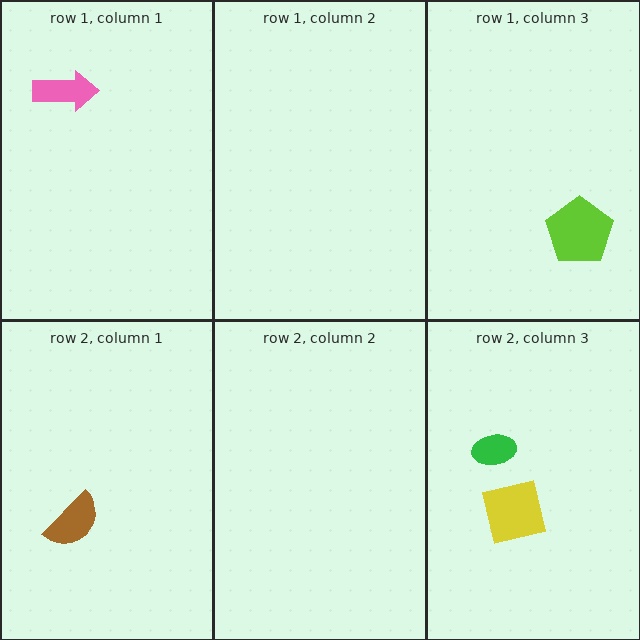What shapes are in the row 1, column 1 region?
The pink arrow.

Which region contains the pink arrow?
The row 1, column 1 region.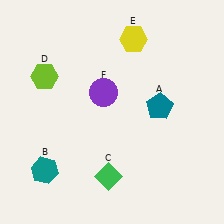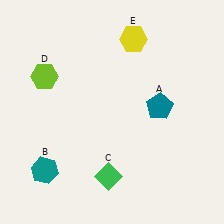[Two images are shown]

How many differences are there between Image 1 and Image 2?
There is 1 difference between the two images.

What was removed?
The purple circle (F) was removed in Image 2.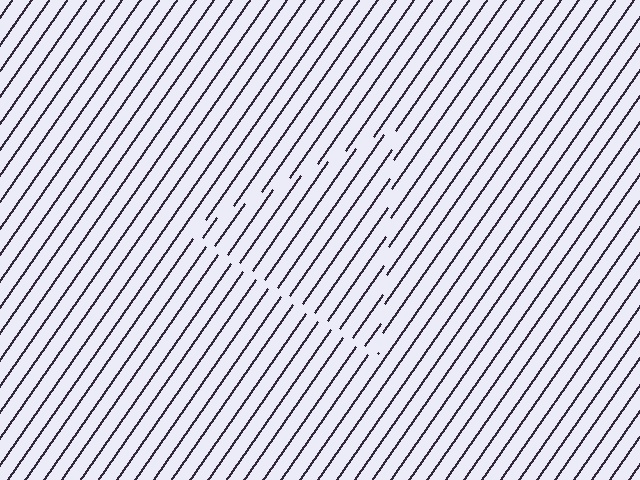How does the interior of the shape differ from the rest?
The interior of the shape contains the same grating, shifted by half a period — the contour is defined by the phase discontinuity where line-ends from the inner and outer gratings abut.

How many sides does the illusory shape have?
3 sides — the line-ends trace a triangle.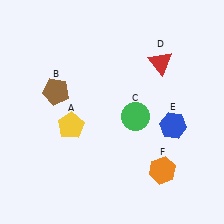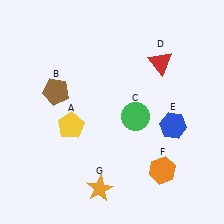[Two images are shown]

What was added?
An orange star (G) was added in Image 2.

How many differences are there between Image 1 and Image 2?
There is 1 difference between the two images.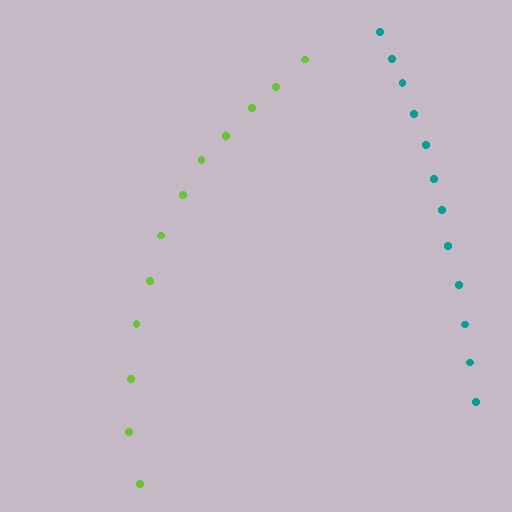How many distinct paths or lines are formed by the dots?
There are 2 distinct paths.